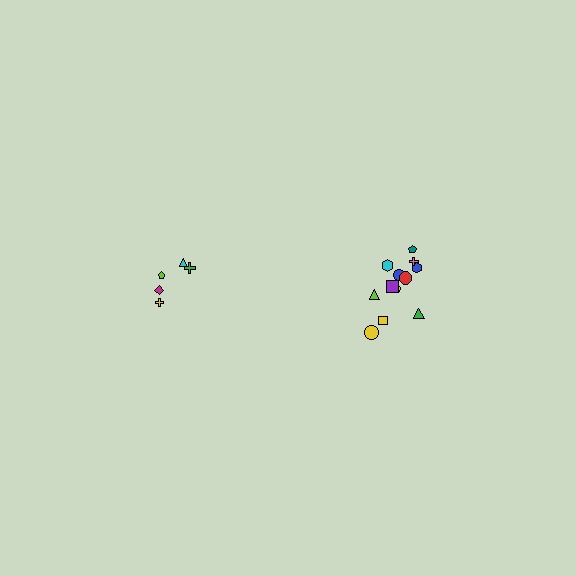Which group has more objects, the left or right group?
The right group.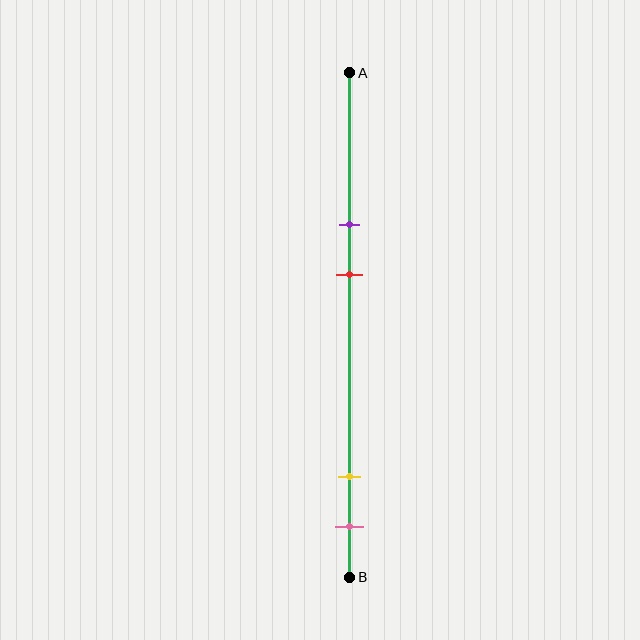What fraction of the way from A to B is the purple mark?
The purple mark is approximately 30% (0.3) of the way from A to B.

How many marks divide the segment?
There are 4 marks dividing the segment.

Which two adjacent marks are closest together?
The yellow and pink marks are the closest adjacent pair.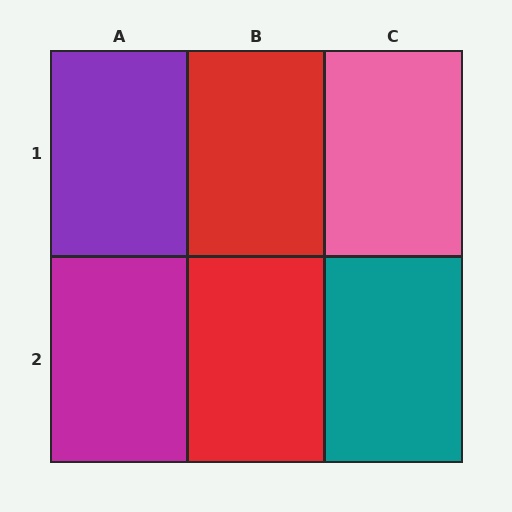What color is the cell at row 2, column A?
Magenta.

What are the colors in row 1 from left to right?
Purple, red, pink.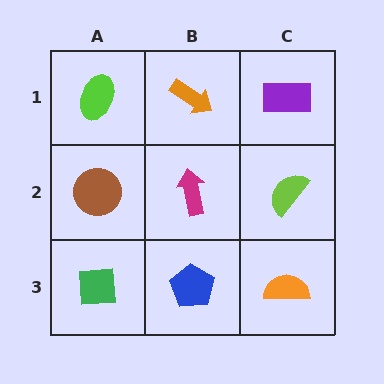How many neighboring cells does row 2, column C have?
3.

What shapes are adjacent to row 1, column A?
A brown circle (row 2, column A), an orange arrow (row 1, column B).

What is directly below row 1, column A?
A brown circle.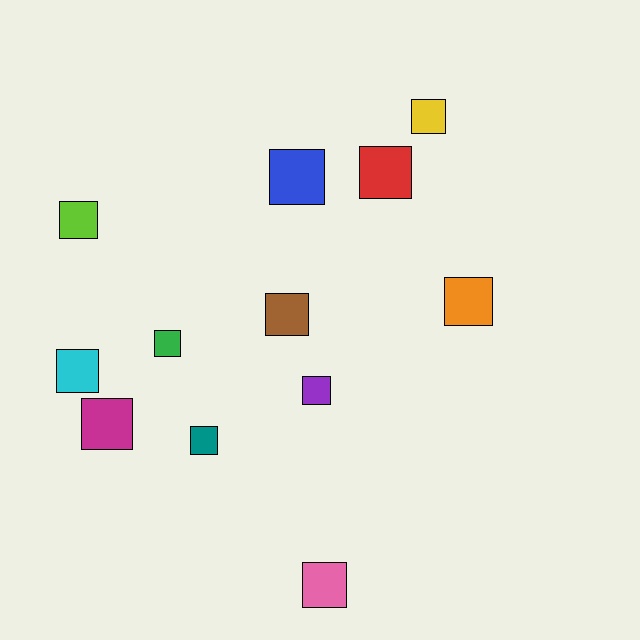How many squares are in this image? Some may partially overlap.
There are 12 squares.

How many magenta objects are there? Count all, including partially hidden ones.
There is 1 magenta object.